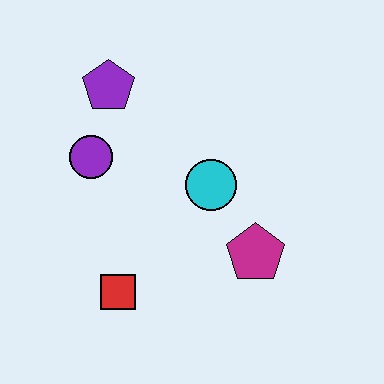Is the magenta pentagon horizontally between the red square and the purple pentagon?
No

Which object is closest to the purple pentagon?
The purple circle is closest to the purple pentagon.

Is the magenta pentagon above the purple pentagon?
No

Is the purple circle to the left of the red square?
Yes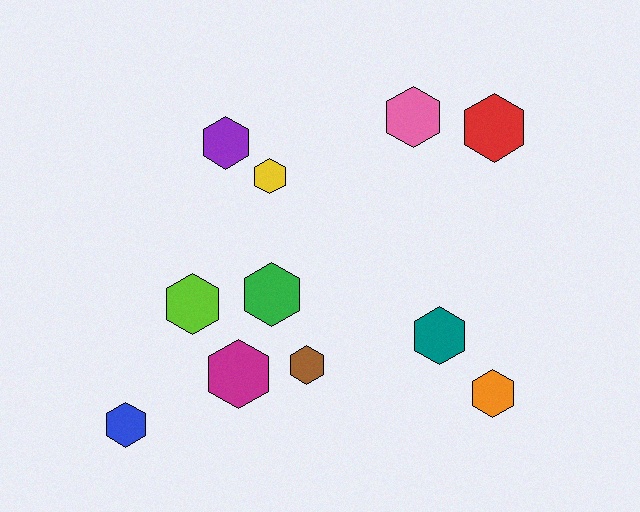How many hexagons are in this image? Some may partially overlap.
There are 11 hexagons.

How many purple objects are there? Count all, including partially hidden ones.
There is 1 purple object.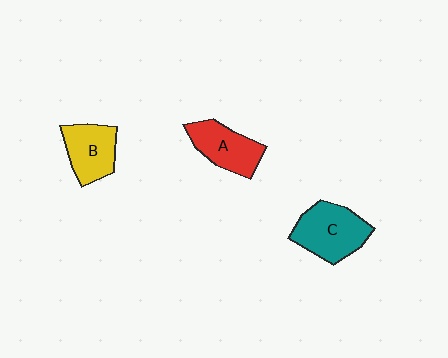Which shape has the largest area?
Shape C (teal).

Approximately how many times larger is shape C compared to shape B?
Approximately 1.3 times.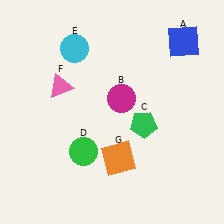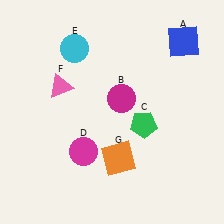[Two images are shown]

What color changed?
The circle (D) changed from green in Image 1 to magenta in Image 2.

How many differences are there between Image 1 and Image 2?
There is 1 difference between the two images.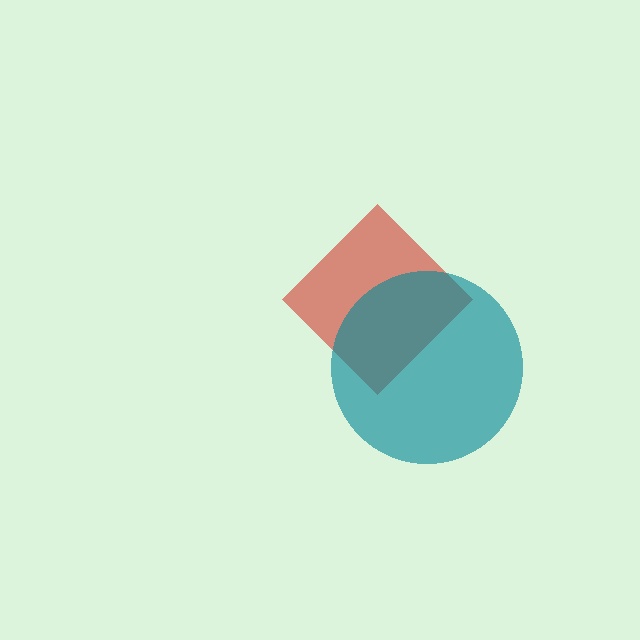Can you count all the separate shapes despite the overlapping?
Yes, there are 2 separate shapes.